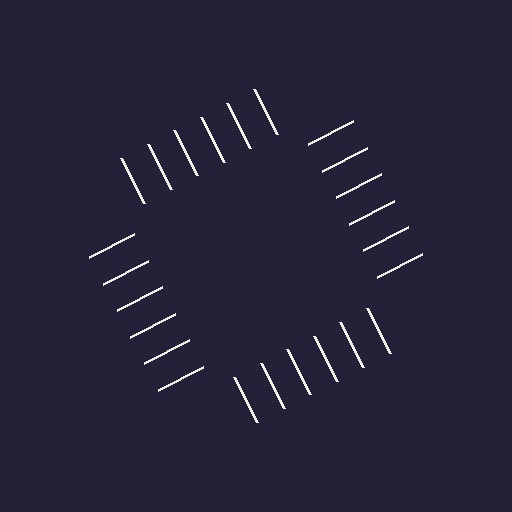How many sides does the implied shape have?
4 sides — the line-ends trace a square.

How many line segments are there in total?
24 — 6 along each of the 4 edges.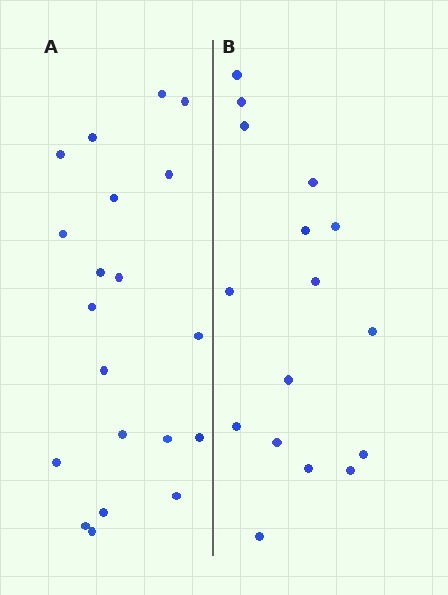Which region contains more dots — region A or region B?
Region A (the left region) has more dots.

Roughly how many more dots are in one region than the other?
Region A has about 4 more dots than region B.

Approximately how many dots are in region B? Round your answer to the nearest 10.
About 20 dots. (The exact count is 16, which rounds to 20.)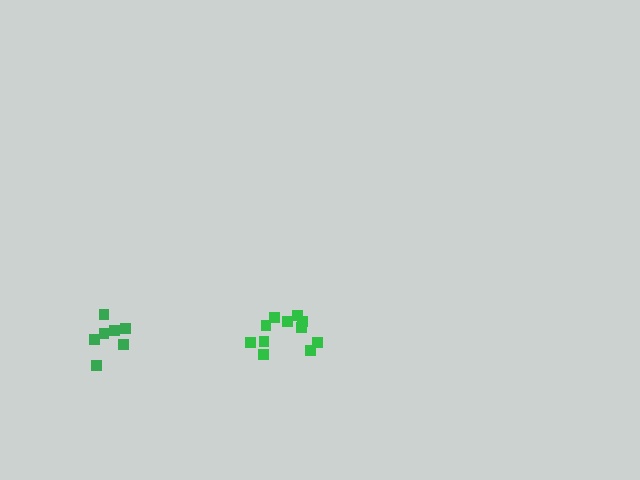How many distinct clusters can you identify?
There are 2 distinct clusters.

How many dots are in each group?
Group 1: 7 dots, Group 2: 11 dots (18 total).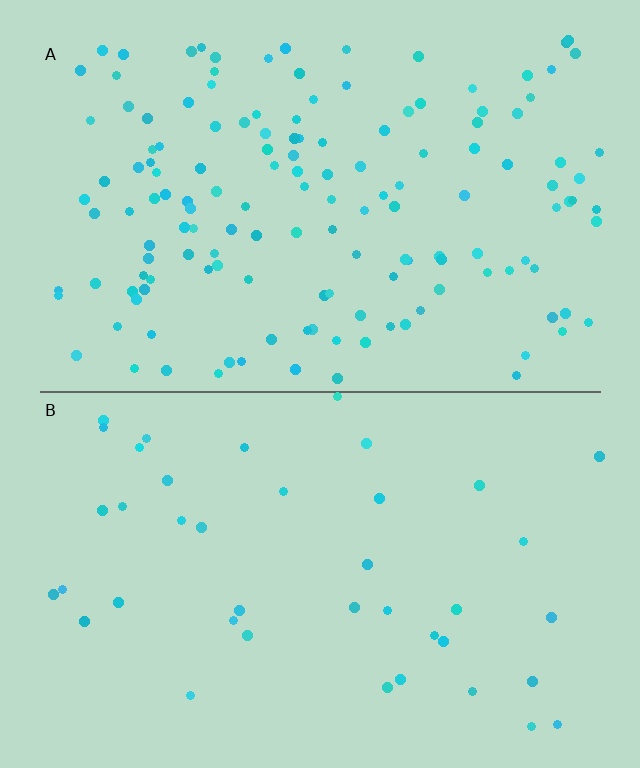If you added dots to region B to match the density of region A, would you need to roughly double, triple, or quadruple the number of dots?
Approximately quadruple.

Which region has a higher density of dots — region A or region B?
A (the top).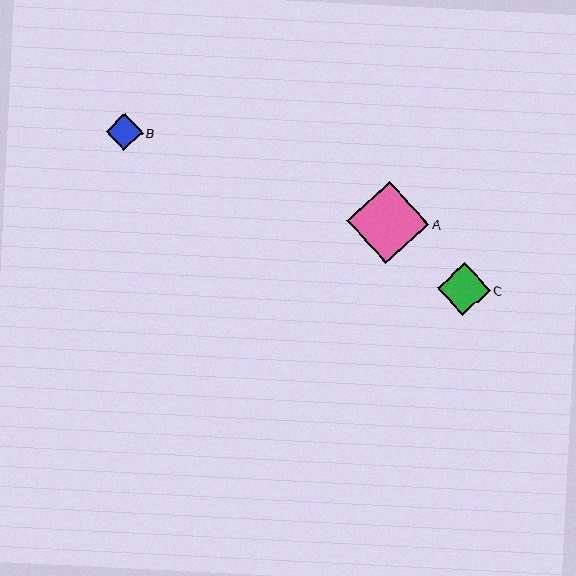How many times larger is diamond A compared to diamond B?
Diamond A is approximately 2.3 times the size of diamond B.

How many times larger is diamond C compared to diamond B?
Diamond C is approximately 1.5 times the size of diamond B.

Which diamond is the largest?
Diamond A is the largest with a size of approximately 82 pixels.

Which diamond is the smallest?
Diamond B is the smallest with a size of approximately 36 pixels.